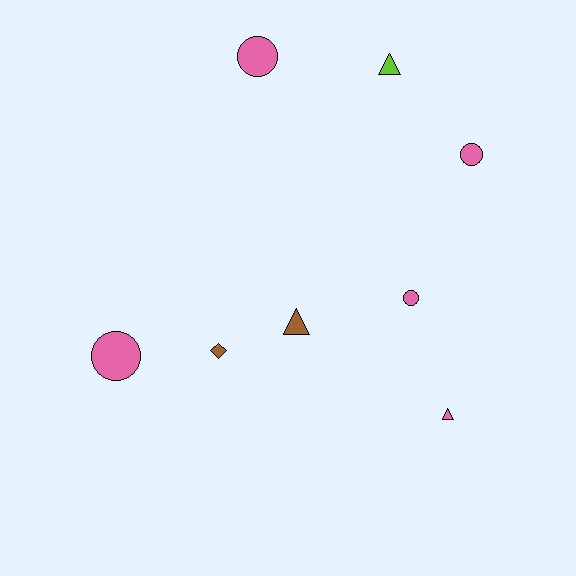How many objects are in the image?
There are 8 objects.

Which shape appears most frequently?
Circle, with 4 objects.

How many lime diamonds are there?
There are no lime diamonds.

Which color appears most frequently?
Pink, with 5 objects.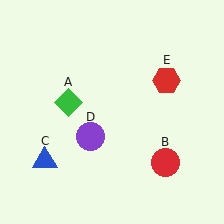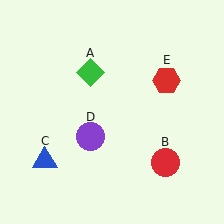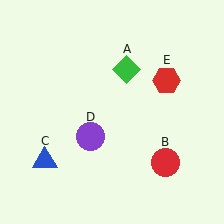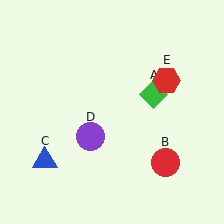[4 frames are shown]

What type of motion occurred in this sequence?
The green diamond (object A) rotated clockwise around the center of the scene.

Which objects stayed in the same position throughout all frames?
Red circle (object B) and blue triangle (object C) and purple circle (object D) and red hexagon (object E) remained stationary.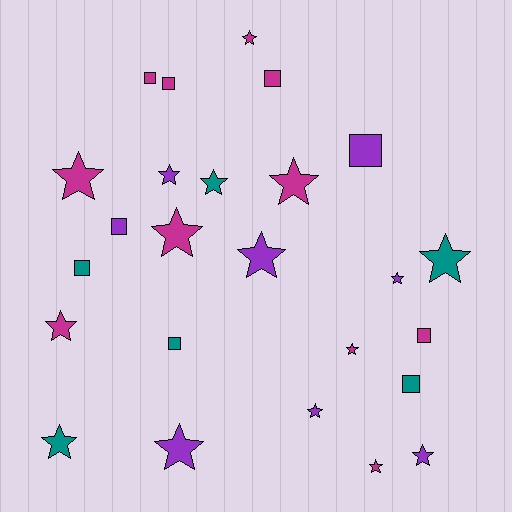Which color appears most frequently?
Magenta, with 11 objects.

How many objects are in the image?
There are 25 objects.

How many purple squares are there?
There are 2 purple squares.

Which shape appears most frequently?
Star, with 16 objects.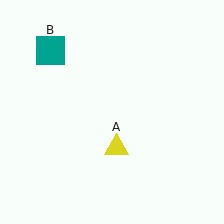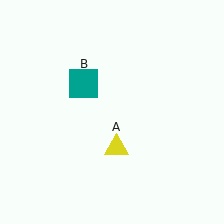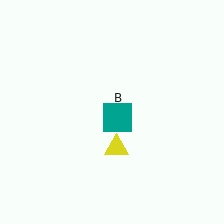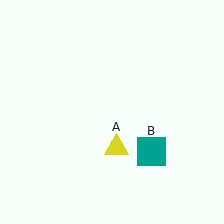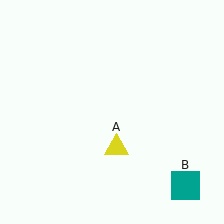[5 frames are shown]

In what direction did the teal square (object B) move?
The teal square (object B) moved down and to the right.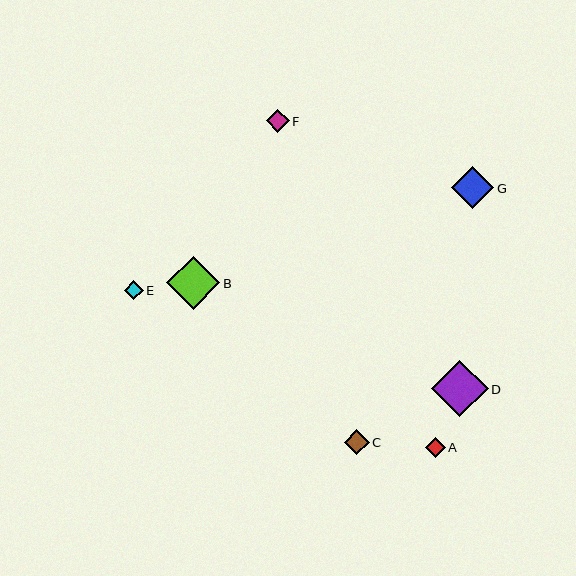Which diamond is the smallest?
Diamond E is the smallest with a size of approximately 19 pixels.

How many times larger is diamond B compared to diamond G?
Diamond B is approximately 1.3 times the size of diamond G.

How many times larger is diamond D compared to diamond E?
Diamond D is approximately 2.9 times the size of diamond E.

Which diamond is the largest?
Diamond D is the largest with a size of approximately 56 pixels.